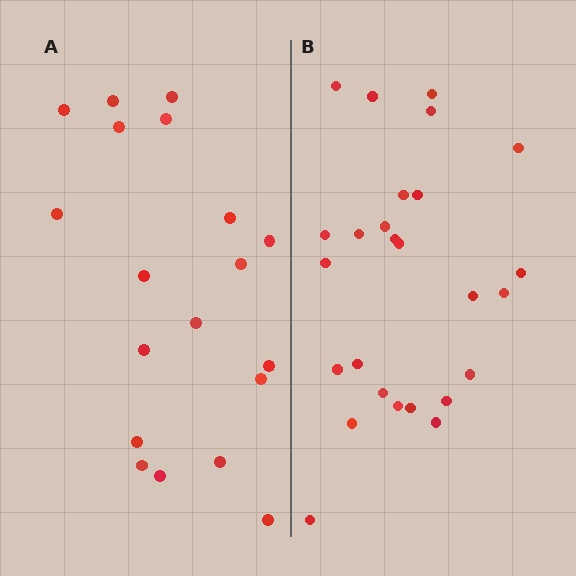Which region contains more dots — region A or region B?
Region B (the right region) has more dots.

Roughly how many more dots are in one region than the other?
Region B has roughly 8 or so more dots than region A.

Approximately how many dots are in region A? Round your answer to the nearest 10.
About 20 dots. (The exact count is 19, which rounds to 20.)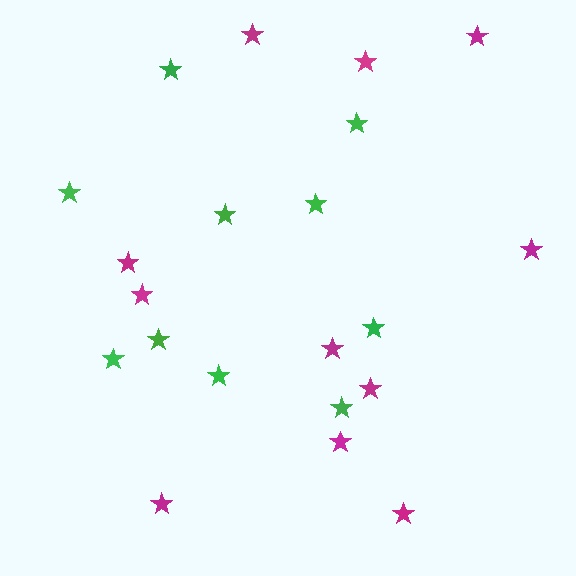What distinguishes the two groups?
There are 2 groups: one group of magenta stars (11) and one group of green stars (10).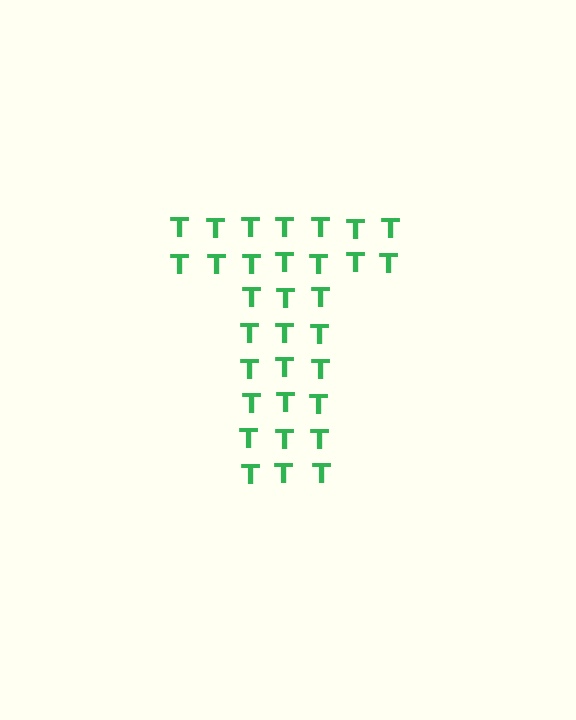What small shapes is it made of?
It is made of small letter T's.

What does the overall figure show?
The overall figure shows the letter T.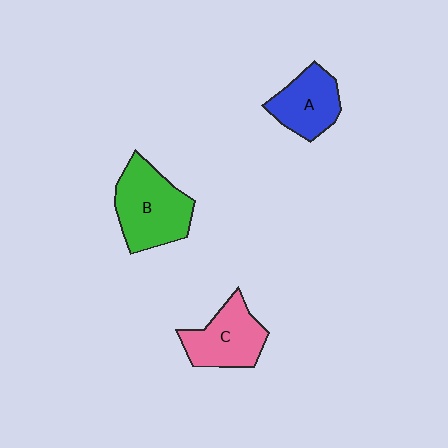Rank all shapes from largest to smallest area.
From largest to smallest: B (green), C (pink), A (blue).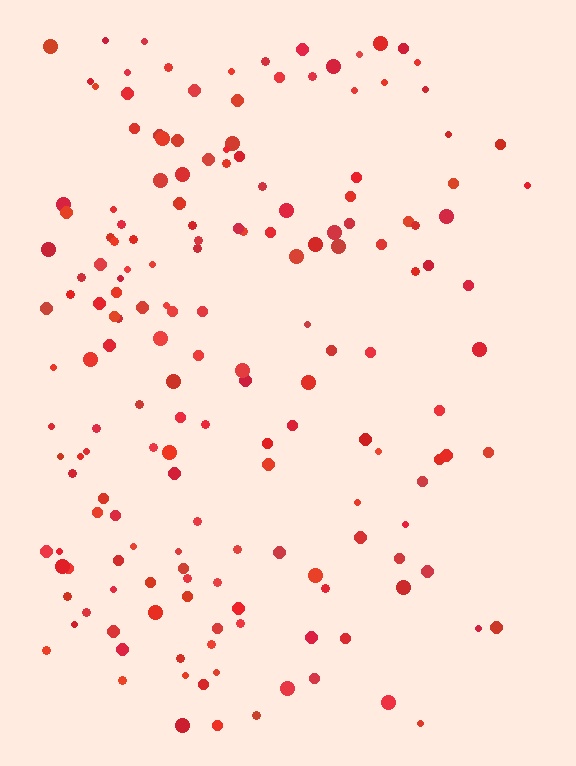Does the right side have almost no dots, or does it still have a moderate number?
Still a moderate number, just noticeably fewer than the left.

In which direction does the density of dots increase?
From right to left, with the left side densest.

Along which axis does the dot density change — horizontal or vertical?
Horizontal.